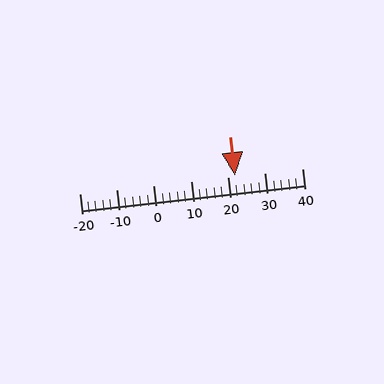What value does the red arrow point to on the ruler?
The red arrow points to approximately 22.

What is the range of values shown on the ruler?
The ruler shows values from -20 to 40.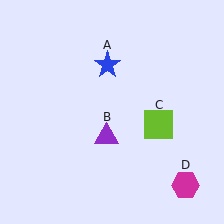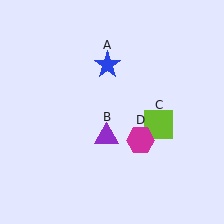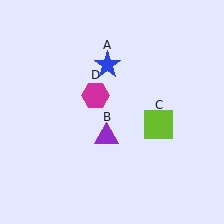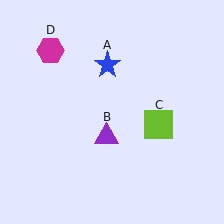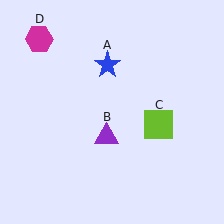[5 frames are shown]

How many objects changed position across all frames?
1 object changed position: magenta hexagon (object D).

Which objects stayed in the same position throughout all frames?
Blue star (object A) and purple triangle (object B) and lime square (object C) remained stationary.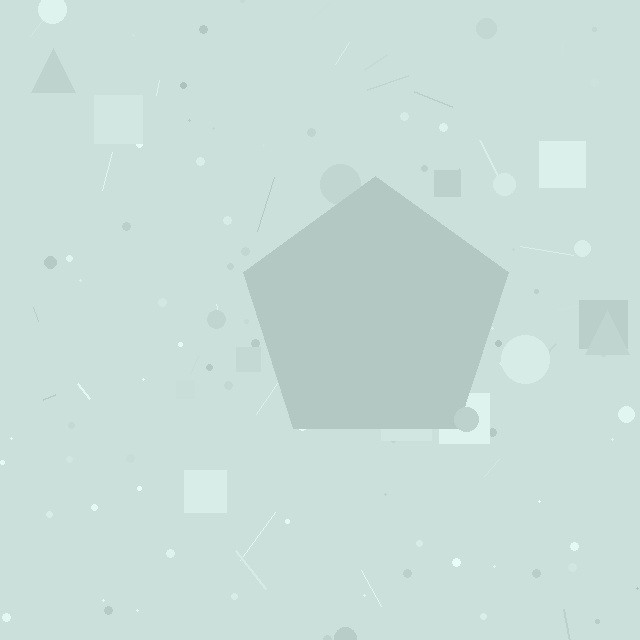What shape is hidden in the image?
A pentagon is hidden in the image.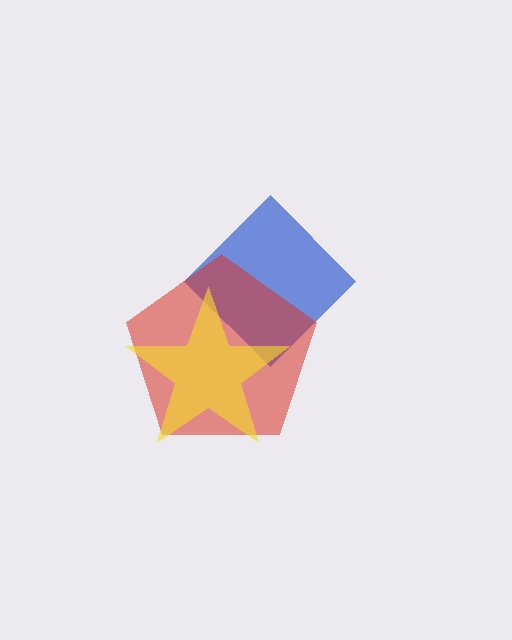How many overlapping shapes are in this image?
There are 3 overlapping shapes in the image.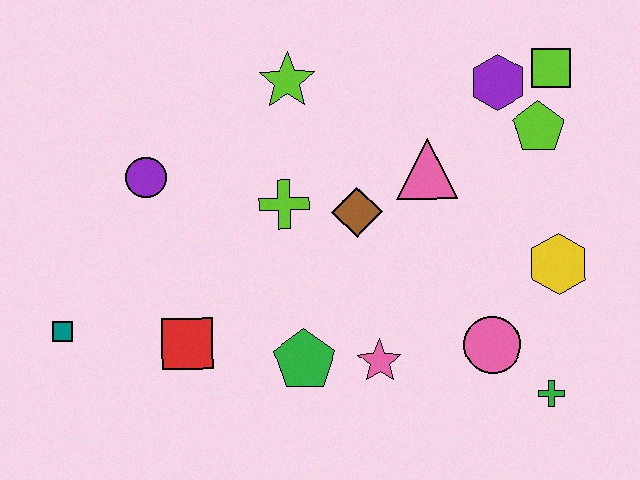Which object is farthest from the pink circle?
The teal square is farthest from the pink circle.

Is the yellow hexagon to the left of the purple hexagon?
No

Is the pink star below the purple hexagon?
Yes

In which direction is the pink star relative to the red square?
The pink star is to the right of the red square.